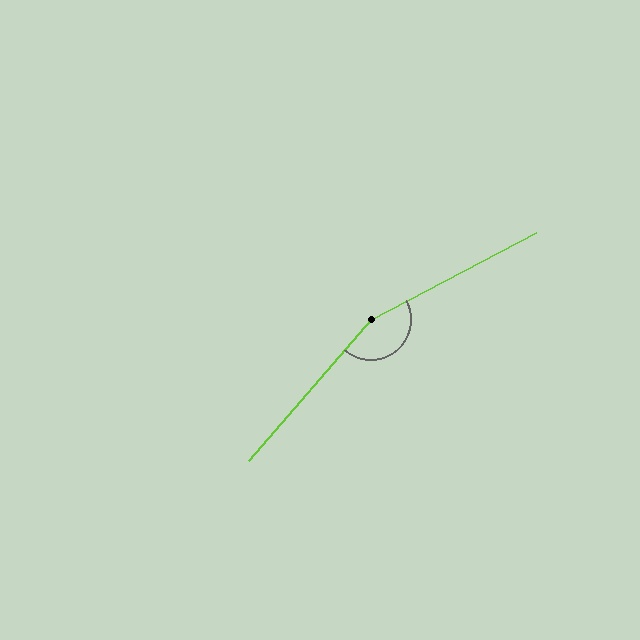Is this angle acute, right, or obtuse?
It is obtuse.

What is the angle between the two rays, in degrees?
Approximately 159 degrees.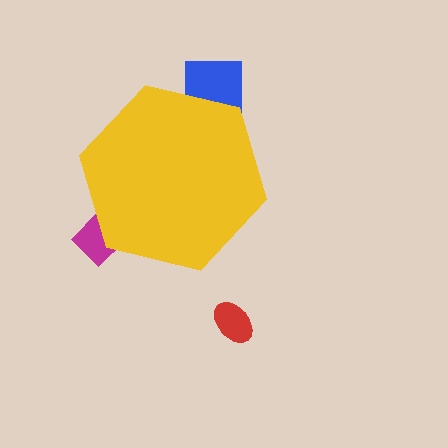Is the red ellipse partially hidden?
No, the red ellipse is fully visible.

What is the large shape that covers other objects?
A yellow hexagon.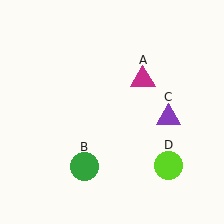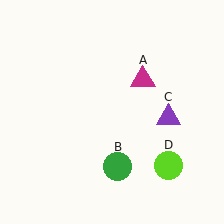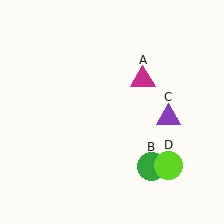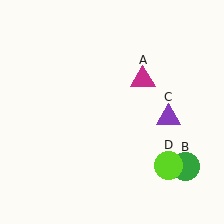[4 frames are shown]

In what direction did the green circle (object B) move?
The green circle (object B) moved right.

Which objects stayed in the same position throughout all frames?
Magenta triangle (object A) and purple triangle (object C) and lime circle (object D) remained stationary.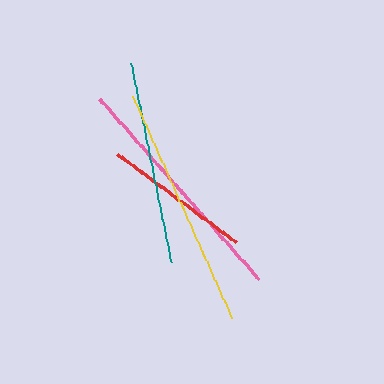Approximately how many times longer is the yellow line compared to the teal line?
The yellow line is approximately 1.2 times the length of the teal line.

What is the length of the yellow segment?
The yellow segment is approximately 243 pixels long.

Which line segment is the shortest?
The red line is the shortest at approximately 147 pixels.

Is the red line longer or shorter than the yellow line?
The yellow line is longer than the red line.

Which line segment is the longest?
The yellow line is the longest at approximately 243 pixels.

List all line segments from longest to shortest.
From longest to shortest: yellow, pink, teal, red.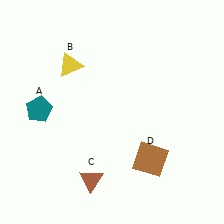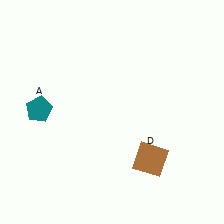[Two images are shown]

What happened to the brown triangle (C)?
The brown triangle (C) was removed in Image 2. It was in the bottom-left area of Image 1.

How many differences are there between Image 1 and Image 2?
There are 2 differences between the two images.